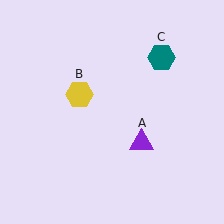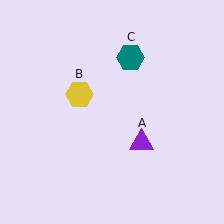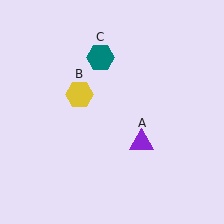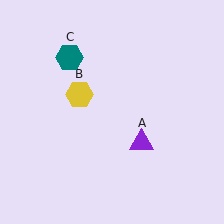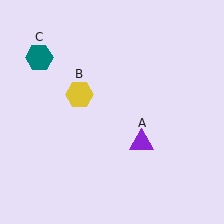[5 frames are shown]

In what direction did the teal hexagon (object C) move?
The teal hexagon (object C) moved left.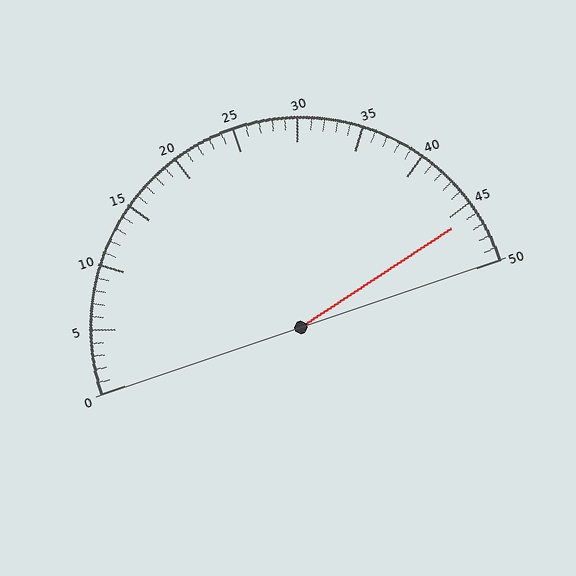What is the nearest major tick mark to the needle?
The nearest major tick mark is 45.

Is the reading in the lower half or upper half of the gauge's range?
The reading is in the upper half of the range (0 to 50).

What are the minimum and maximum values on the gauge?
The gauge ranges from 0 to 50.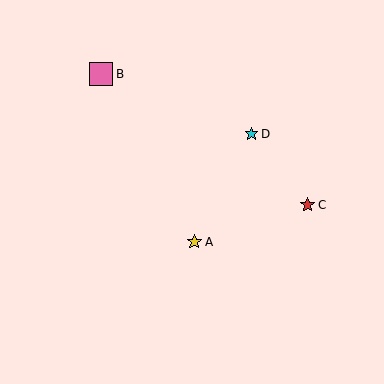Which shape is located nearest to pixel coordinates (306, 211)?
The red star (labeled C) at (308, 205) is nearest to that location.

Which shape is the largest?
The pink square (labeled B) is the largest.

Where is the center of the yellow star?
The center of the yellow star is at (194, 242).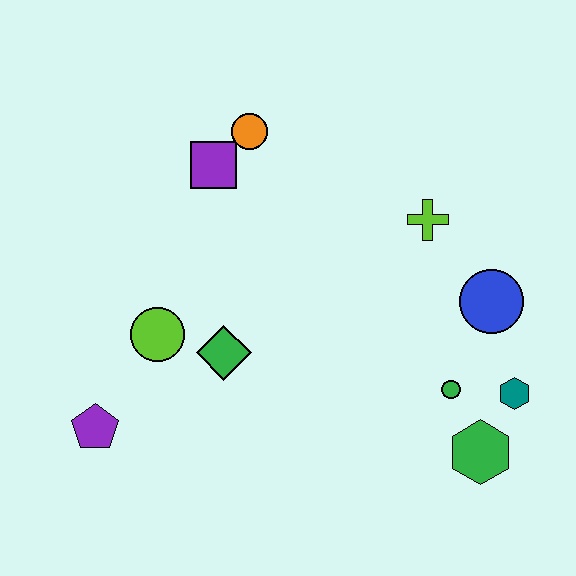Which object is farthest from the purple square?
The green hexagon is farthest from the purple square.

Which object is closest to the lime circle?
The green diamond is closest to the lime circle.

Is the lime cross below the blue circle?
No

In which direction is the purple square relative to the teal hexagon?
The purple square is to the left of the teal hexagon.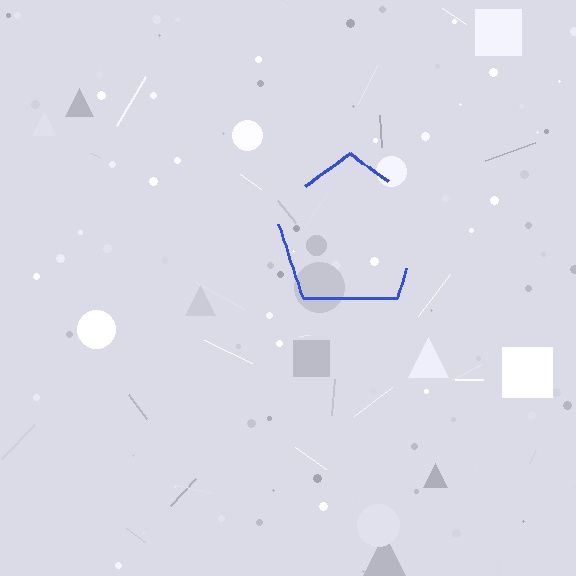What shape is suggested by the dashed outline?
The dashed outline suggests a pentagon.